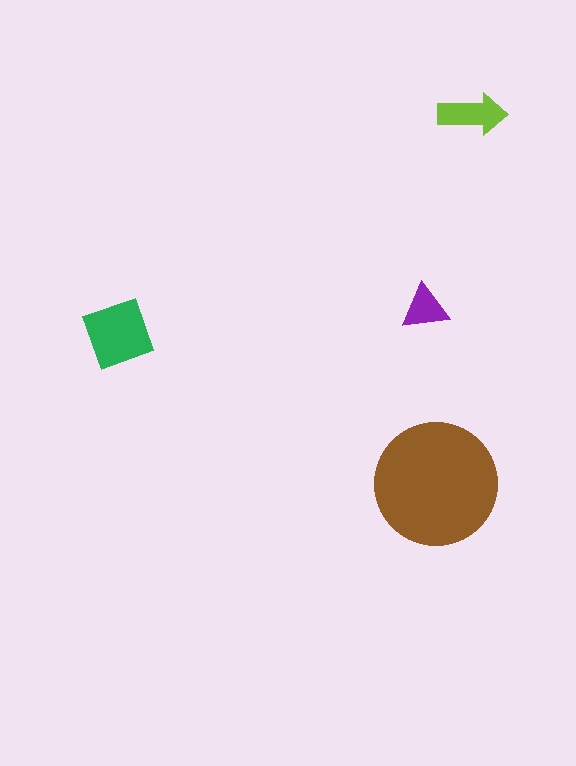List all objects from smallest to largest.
The purple triangle, the lime arrow, the green diamond, the brown circle.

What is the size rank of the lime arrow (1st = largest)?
3rd.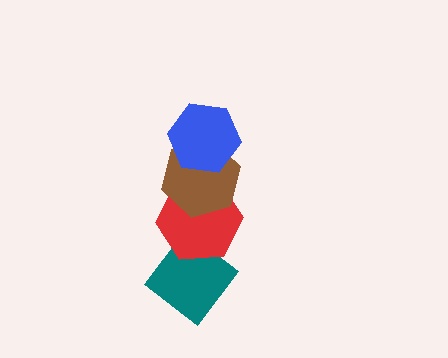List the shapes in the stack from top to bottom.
From top to bottom: the blue hexagon, the brown hexagon, the red hexagon, the teal diamond.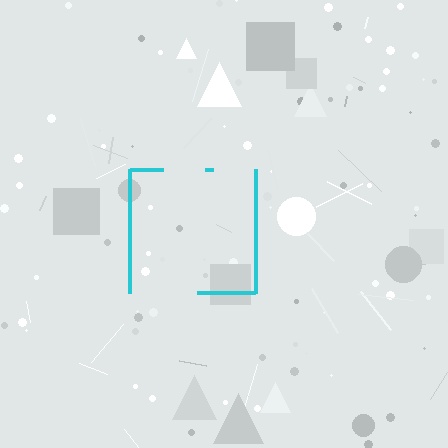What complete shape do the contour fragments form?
The contour fragments form a square.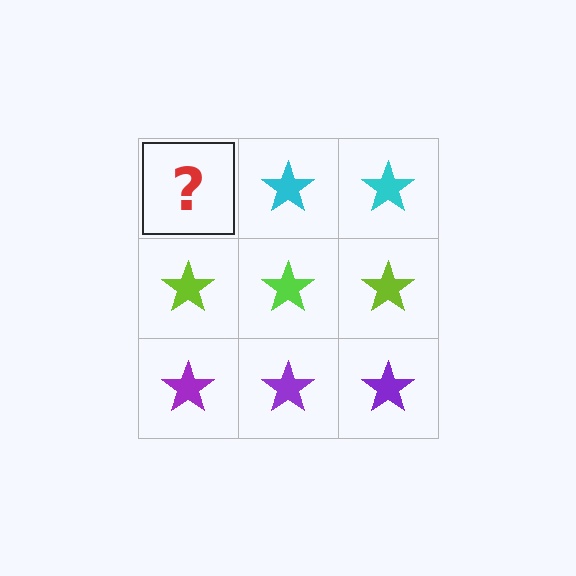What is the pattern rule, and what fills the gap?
The rule is that each row has a consistent color. The gap should be filled with a cyan star.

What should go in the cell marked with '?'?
The missing cell should contain a cyan star.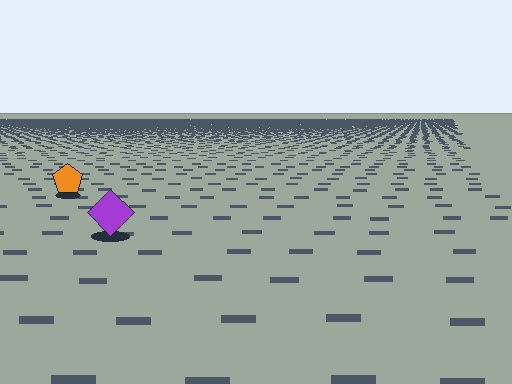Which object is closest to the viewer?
The purple diamond is closest. The texture marks near it are larger and more spread out.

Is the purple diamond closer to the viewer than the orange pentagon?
Yes. The purple diamond is closer — you can tell from the texture gradient: the ground texture is coarser near it.